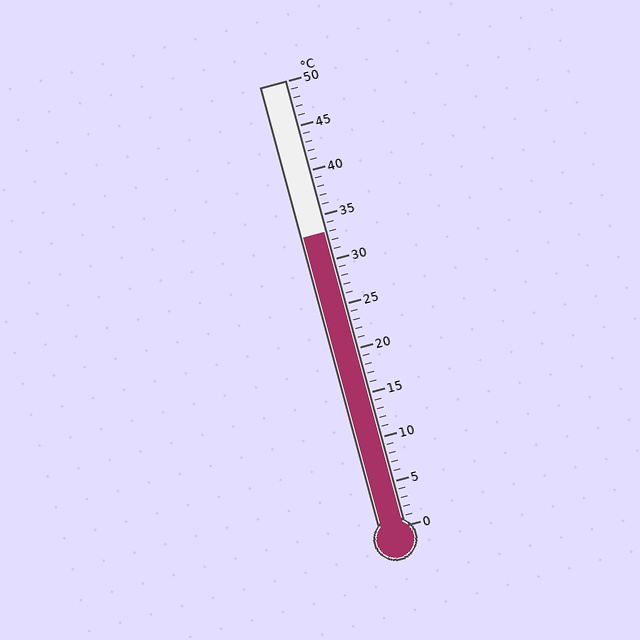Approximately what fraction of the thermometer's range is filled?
The thermometer is filled to approximately 65% of its range.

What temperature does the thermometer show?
The thermometer shows approximately 33°C.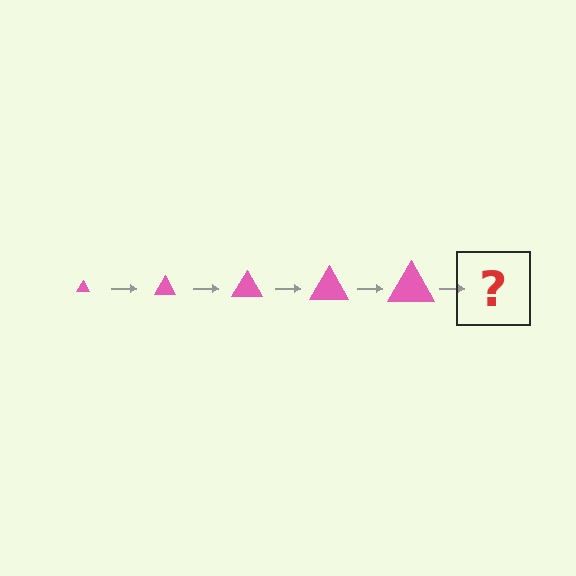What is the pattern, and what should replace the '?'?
The pattern is that the triangle gets progressively larger each step. The '?' should be a pink triangle, larger than the previous one.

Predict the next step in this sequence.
The next step is a pink triangle, larger than the previous one.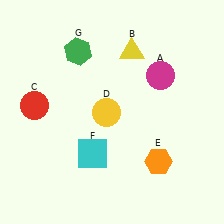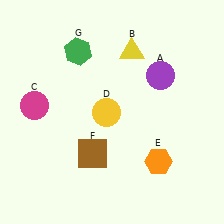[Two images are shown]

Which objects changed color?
A changed from magenta to purple. C changed from red to magenta. F changed from cyan to brown.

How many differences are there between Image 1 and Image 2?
There are 3 differences between the two images.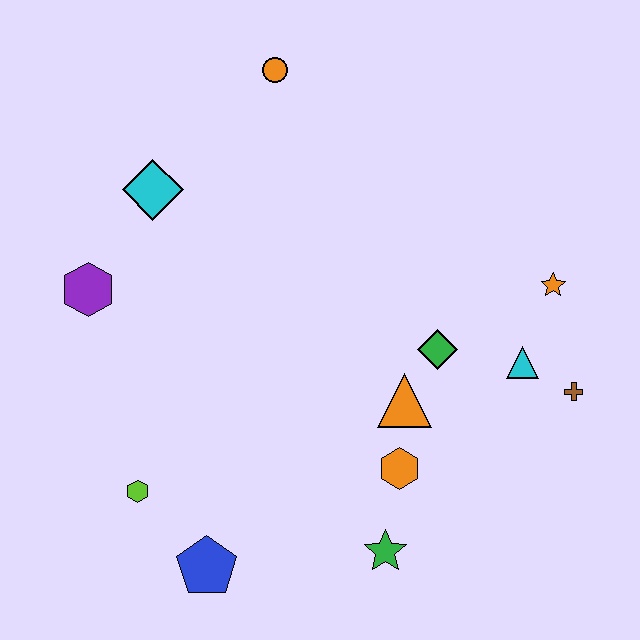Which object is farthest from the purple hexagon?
The brown cross is farthest from the purple hexagon.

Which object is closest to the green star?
The orange hexagon is closest to the green star.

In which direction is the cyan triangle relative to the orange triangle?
The cyan triangle is to the right of the orange triangle.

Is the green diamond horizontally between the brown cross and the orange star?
No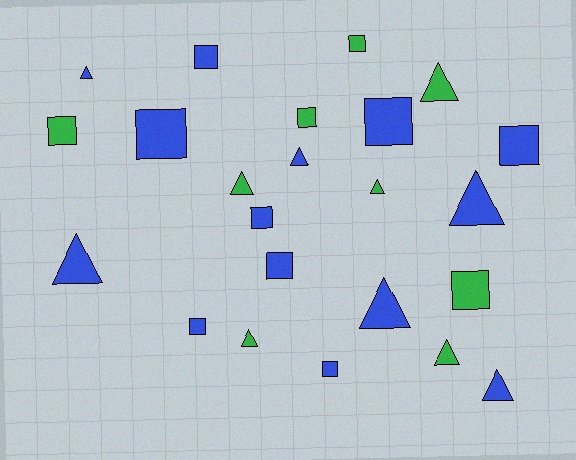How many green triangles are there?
There are 5 green triangles.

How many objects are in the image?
There are 23 objects.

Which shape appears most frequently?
Square, with 12 objects.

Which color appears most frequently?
Blue, with 14 objects.